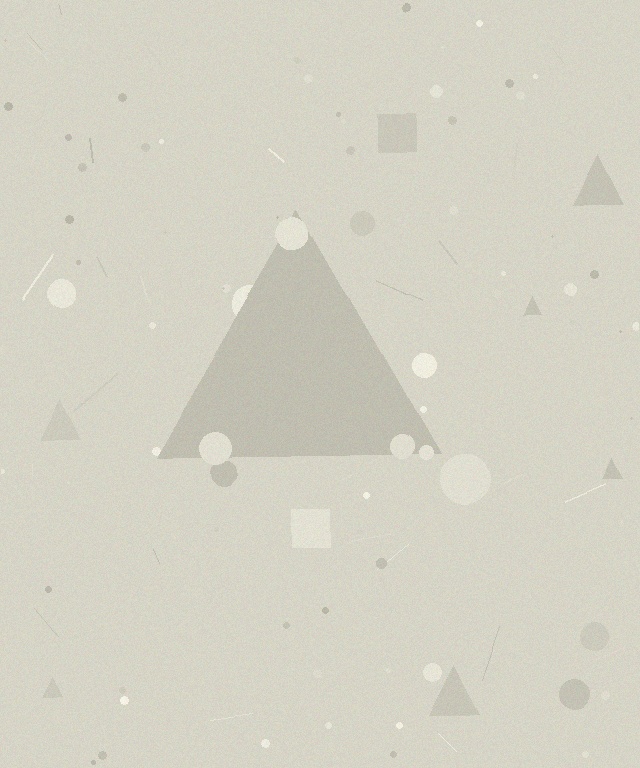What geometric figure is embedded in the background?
A triangle is embedded in the background.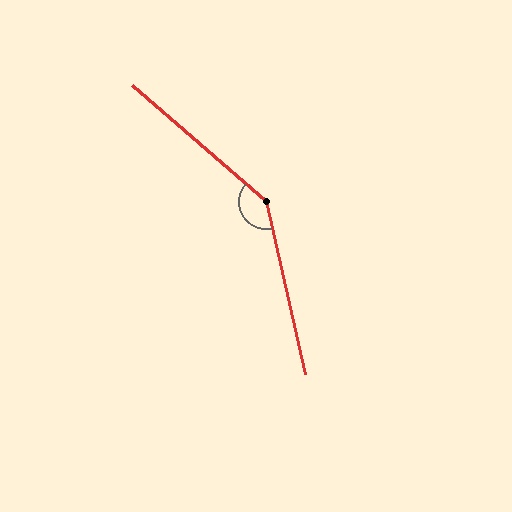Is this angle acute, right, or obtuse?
It is obtuse.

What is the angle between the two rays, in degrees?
Approximately 144 degrees.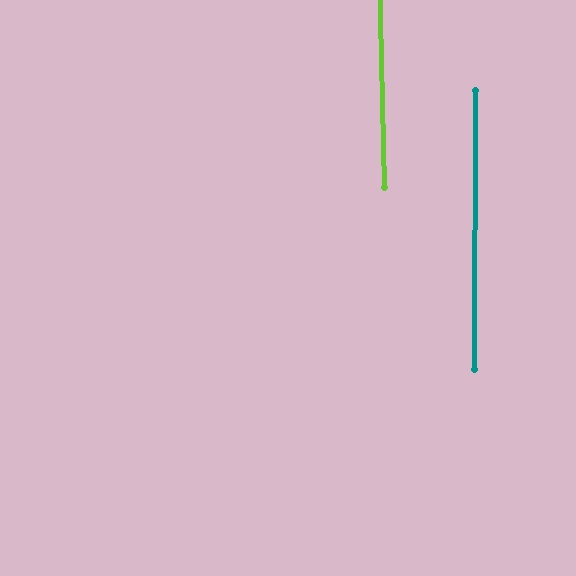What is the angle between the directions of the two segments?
Approximately 2 degrees.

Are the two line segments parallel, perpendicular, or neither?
Parallel — their directions differ by only 1.6°.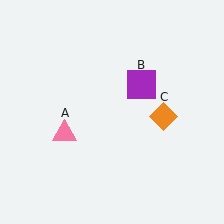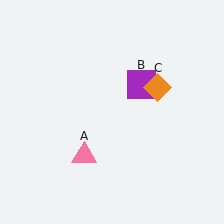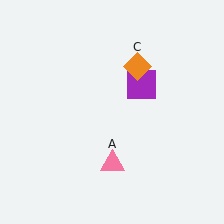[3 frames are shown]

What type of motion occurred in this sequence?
The pink triangle (object A), orange diamond (object C) rotated counterclockwise around the center of the scene.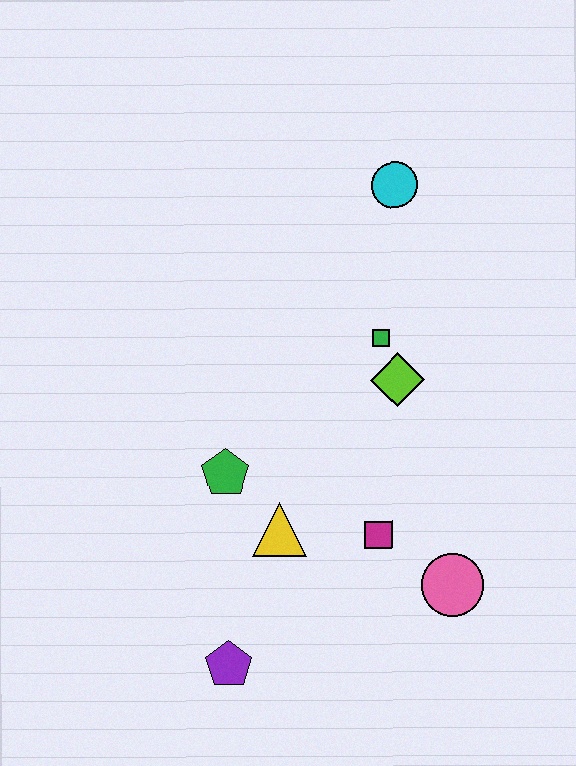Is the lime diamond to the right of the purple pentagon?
Yes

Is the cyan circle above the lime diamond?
Yes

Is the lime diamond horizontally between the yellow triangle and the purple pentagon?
No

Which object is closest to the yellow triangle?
The green pentagon is closest to the yellow triangle.